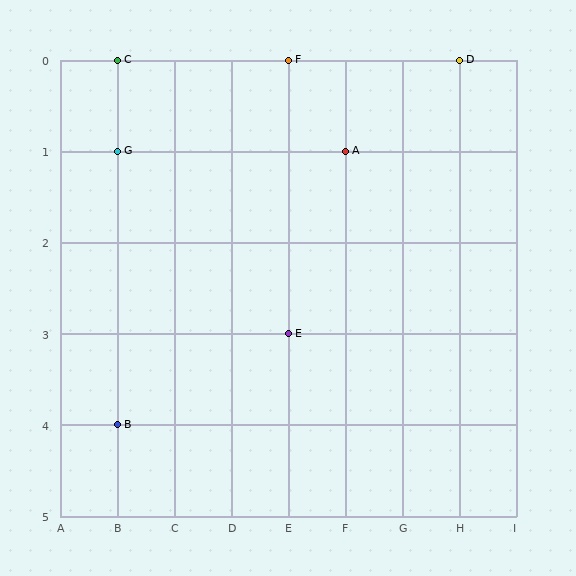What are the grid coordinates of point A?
Point A is at grid coordinates (F, 1).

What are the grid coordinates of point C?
Point C is at grid coordinates (B, 0).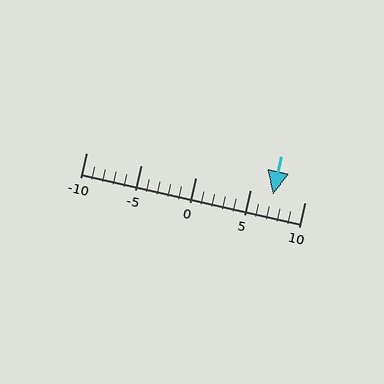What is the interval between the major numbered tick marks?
The major tick marks are spaced 5 units apart.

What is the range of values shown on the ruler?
The ruler shows values from -10 to 10.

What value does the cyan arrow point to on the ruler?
The cyan arrow points to approximately 7.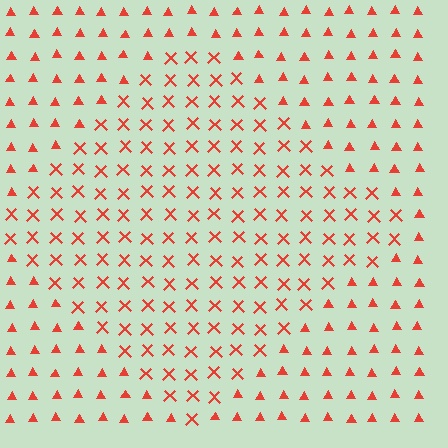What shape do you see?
I see a diamond.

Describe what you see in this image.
The image is filled with small red elements arranged in a uniform grid. A diamond-shaped region contains X marks, while the surrounding area contains triangles. The boundary is defined purely by the change in element shape.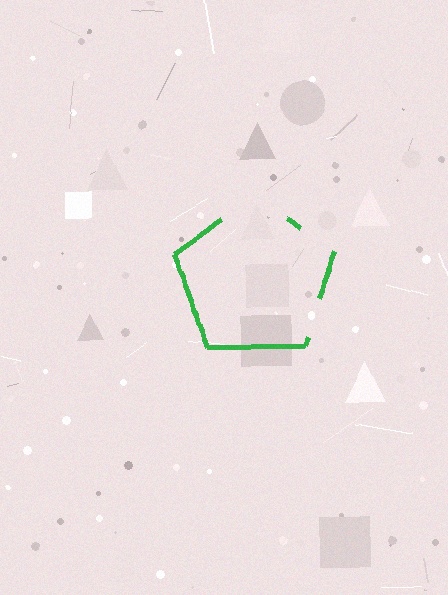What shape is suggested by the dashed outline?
The dashed outline suggests a pentagon.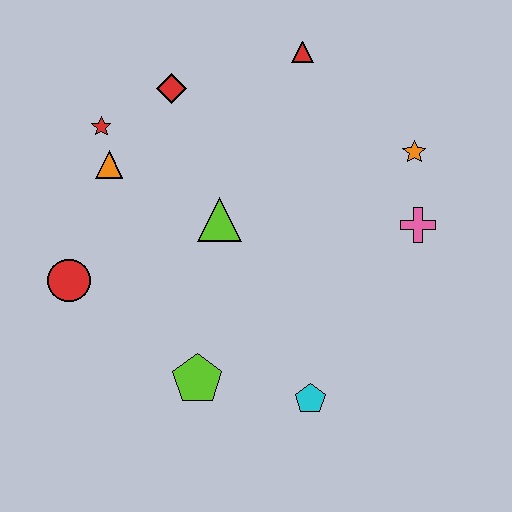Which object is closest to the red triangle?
The red diamond is closest to the red triangle.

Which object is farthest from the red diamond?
The cyan pentagon is farthest from the red diamond.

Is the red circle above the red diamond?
No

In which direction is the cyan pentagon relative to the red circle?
The cyan pentagon is to the right of the red circle.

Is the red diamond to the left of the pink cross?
Yes